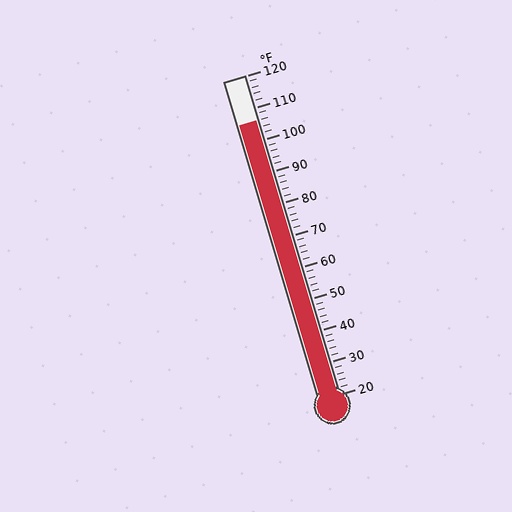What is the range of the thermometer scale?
The thermometer scale ranges from 20°F to 120°F.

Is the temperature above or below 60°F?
The temperature is above 60°F.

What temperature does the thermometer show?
The thermometer shows approximately 106°F.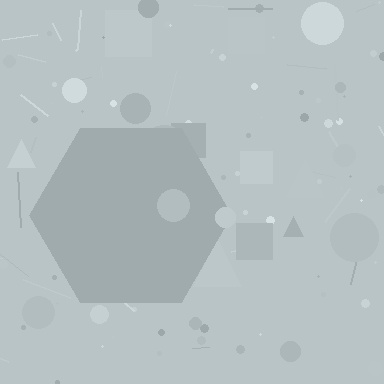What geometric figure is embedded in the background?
A hexagon is embedded in the background.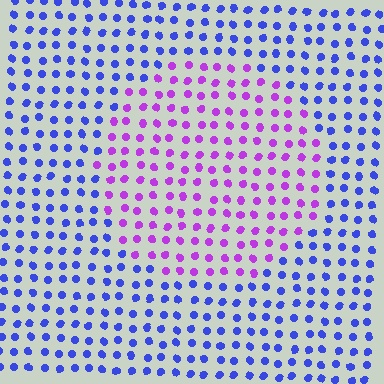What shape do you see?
I see a circle.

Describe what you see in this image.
The image is filled with small blue elements in a uniform arrangement. A circle-shaped region is visible where the elements are tinted to a slightly different hue, forming a subtle color boundary.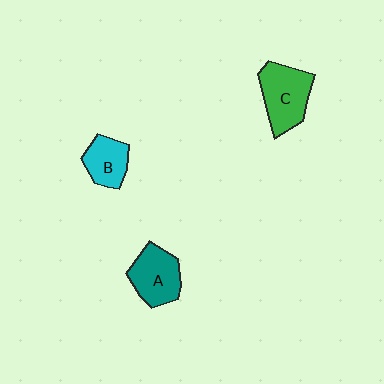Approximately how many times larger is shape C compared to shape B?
Approximately 1.5 times.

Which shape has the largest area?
Shape C (green).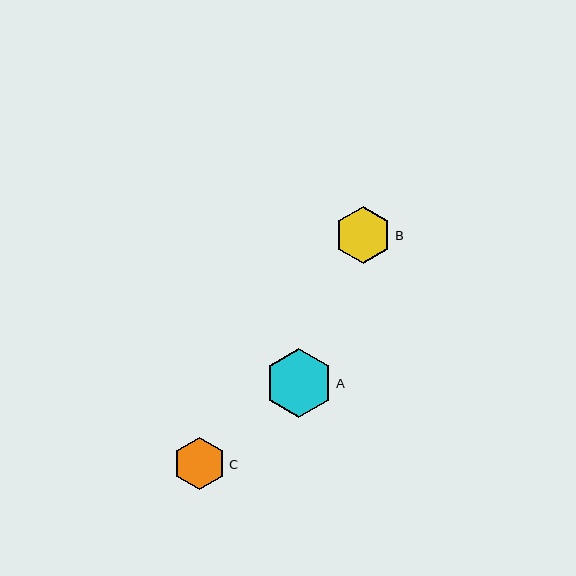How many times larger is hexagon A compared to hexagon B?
Hexagon A is approximately 1.2 times the size of hexagon B.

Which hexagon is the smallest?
Hexagon C is the smallest with a size of approximately 53 pixels.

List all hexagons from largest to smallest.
From largest to smallest: A, B, C.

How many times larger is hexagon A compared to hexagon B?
Hexagon A is approximately 1.2 times the size of hexagon B.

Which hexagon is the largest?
Hexagon A is the largest with a size of approximately 68 pixels.